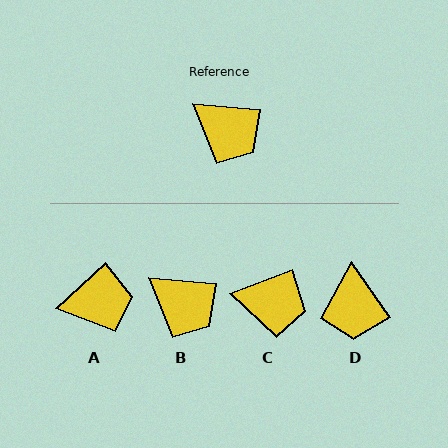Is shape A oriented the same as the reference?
No, it is off by about 47 degrees.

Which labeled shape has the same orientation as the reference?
B.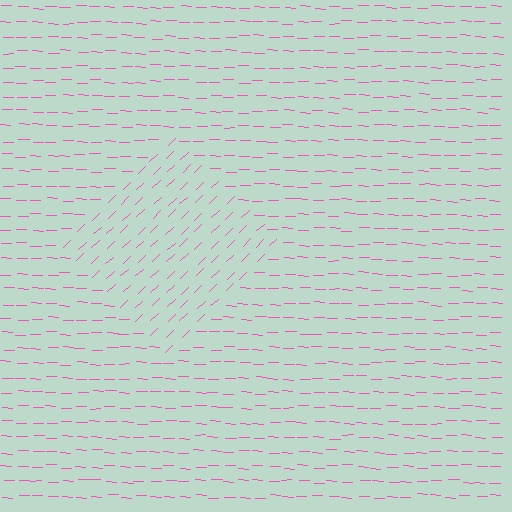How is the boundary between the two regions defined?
The boundary is defined purely by a change in line orientation (approximately 45 degrees difference). All lines are the same color and thickness.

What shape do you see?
I see a diamond.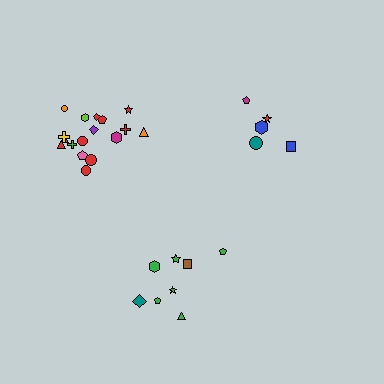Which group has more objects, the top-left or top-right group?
The top-left group.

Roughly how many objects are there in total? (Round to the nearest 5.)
Roughly 30 objects in total.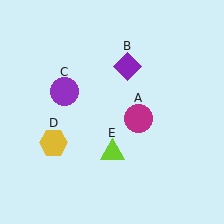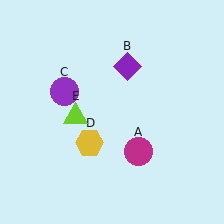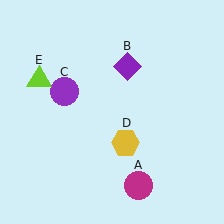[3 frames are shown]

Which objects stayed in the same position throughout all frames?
Purple diamond (object B) and purple circle (object C) remained stationary.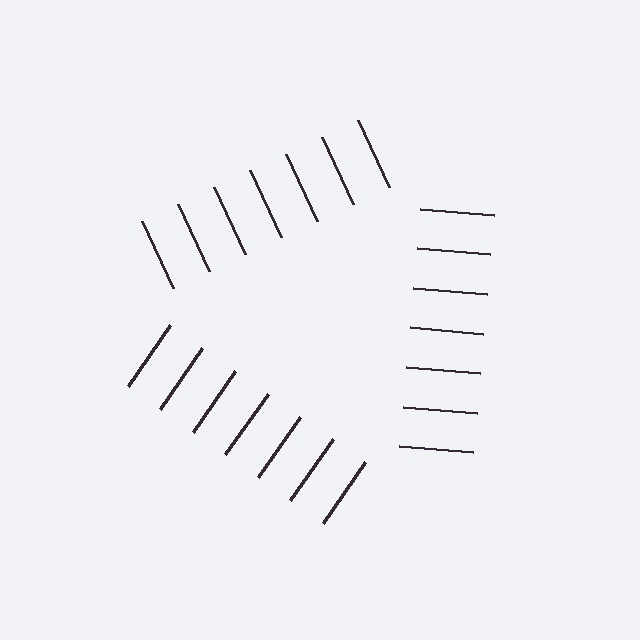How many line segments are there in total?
21 — 7 along each of the 3 edges.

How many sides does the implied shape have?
3 sides — the line-ends trace a triangle.